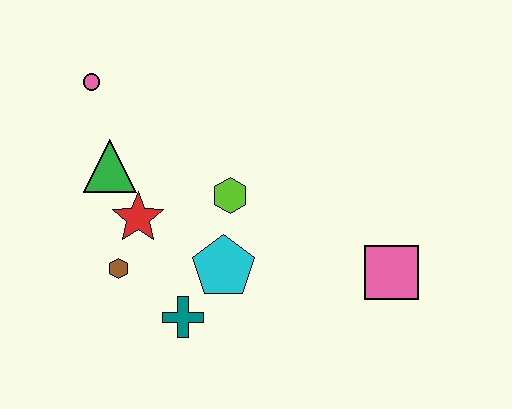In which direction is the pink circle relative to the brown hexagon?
The pink circle is above the brown hexagon.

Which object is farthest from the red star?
The pink square is farthest from the red star.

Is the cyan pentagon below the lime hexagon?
Yes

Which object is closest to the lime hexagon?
The cyan pentagon is closest to the lime hexagon.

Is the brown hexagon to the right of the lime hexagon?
No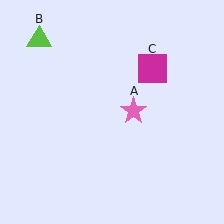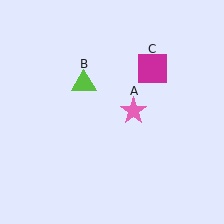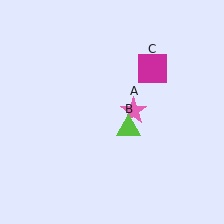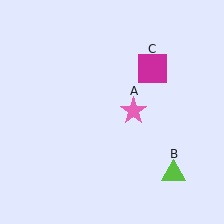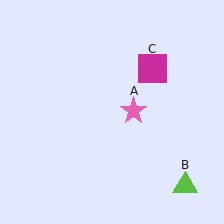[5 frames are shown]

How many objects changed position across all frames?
1 object changed position: lime triangle (object B).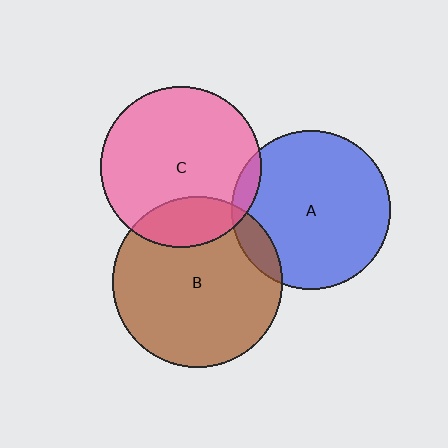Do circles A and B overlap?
Yes.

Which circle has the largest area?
Circle B (brown).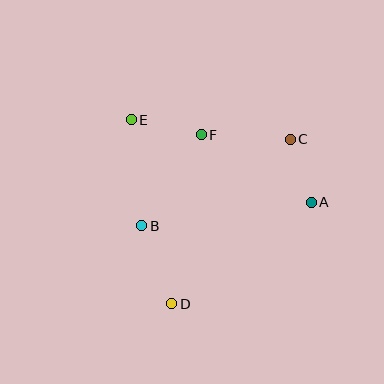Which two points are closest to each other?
Points A and C are closest to each other.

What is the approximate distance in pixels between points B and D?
The distance between B and D is approximately 83 pixels.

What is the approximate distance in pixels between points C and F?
The distance between C and F is approximately 89 pixels.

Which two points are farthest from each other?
Points C and D are farthest from each other.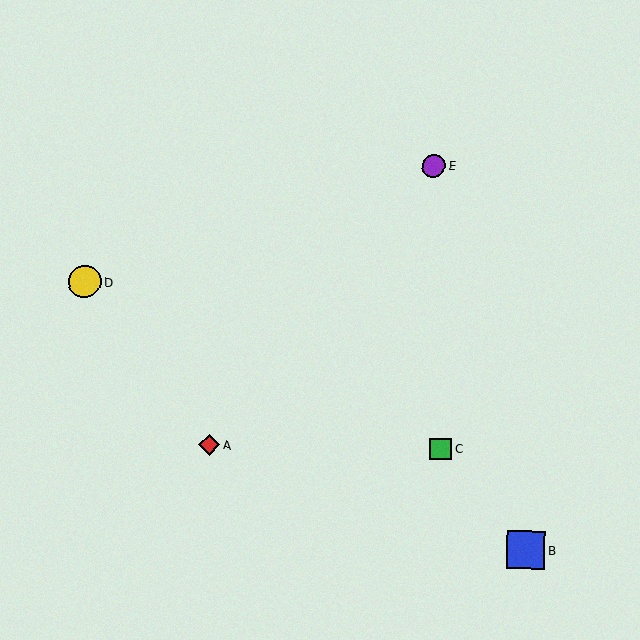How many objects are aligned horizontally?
2 objects (A, C) are aligned horizontally.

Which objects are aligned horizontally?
Objects A, C are aligned horizontally.